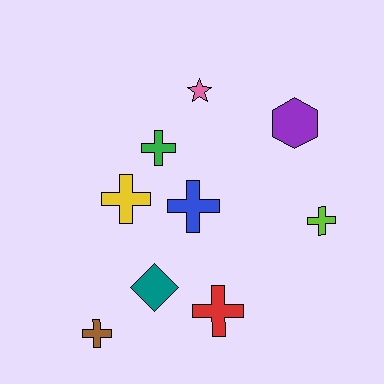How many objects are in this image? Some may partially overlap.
There are 9 objects.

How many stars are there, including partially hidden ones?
There is 1 star.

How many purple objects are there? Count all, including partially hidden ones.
There is 1 purple object.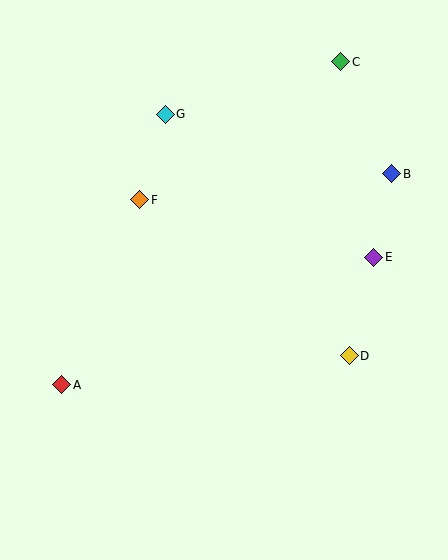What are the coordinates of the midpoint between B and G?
The midpoint between B and G is at (279, 144).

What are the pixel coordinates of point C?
Point C is at (341, 62).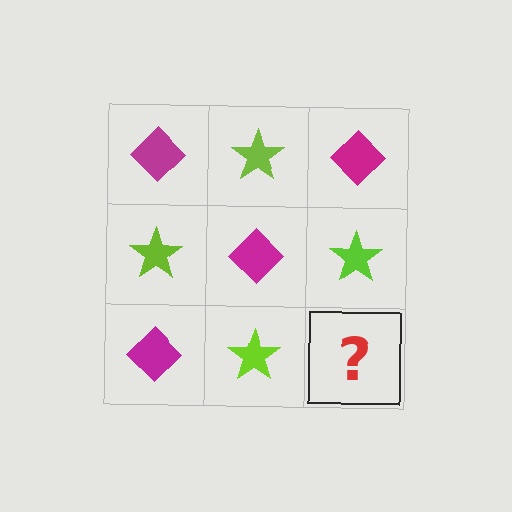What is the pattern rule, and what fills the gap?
The rule is that it alternates magenta diamond and lime star in a checkerboard pattern. The gap should be filled with a magenta diamond.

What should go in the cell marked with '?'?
The missing cell should contain a magenta diamond.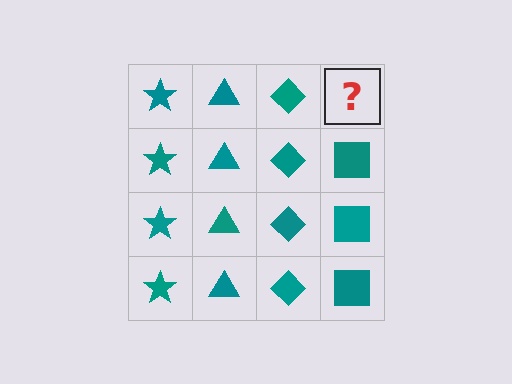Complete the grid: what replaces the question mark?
The question mark should be replaced with a teal square.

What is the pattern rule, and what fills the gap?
The rule is that each column has a consistent shape. The gap should be filled with a teal square.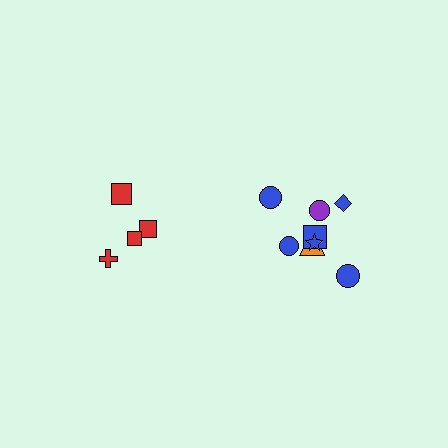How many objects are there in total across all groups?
There are 12 objects.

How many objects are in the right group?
There are 8 objects.